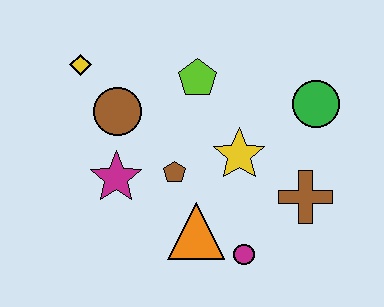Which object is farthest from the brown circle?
The brown cross is farthest from the brown circle.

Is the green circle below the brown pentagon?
No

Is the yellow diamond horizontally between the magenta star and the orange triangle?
No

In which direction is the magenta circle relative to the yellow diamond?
The magenta circle is below the yellow diamond.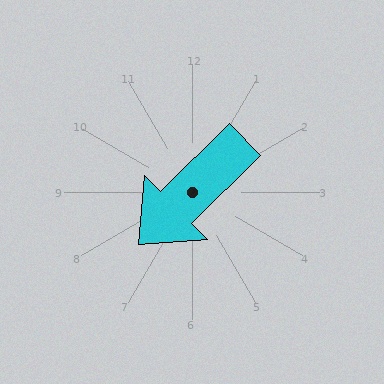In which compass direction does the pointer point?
Southwest.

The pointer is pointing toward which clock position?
Roughly 8 o'clock.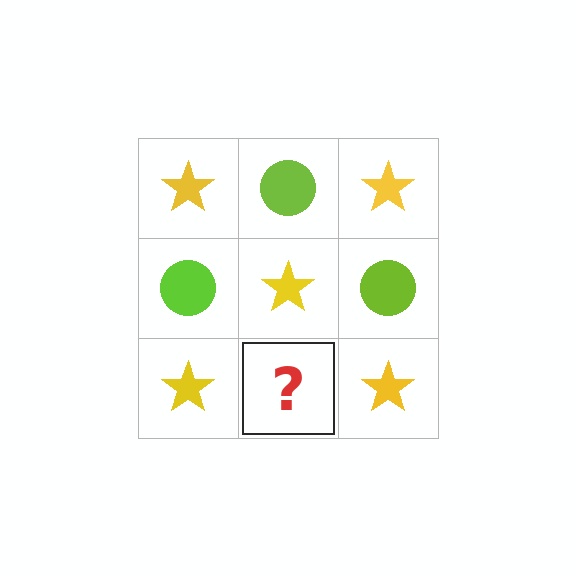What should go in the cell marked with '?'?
The missing cell should contain a lime circle.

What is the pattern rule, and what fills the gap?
The rule is that it alternates yellow star and lime circle in a checkerboard pattern. The gap should be filled with a lime circle.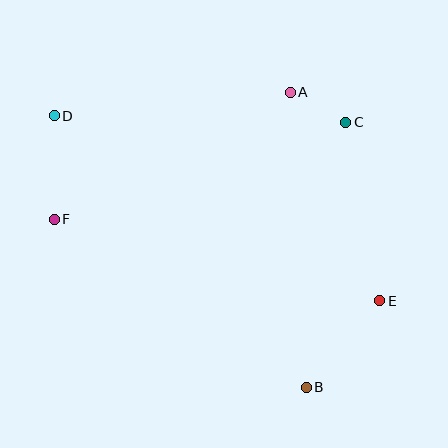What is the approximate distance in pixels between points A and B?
The distance between A and B is approximately 295 pixels.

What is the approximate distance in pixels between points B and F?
The distance between B and F is approximately 303 pixels.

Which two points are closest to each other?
Points A and C are closest to each other.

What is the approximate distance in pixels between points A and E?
The distance between A and E is approximately 227 pixels.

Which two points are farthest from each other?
Points D and E are farthest from each other.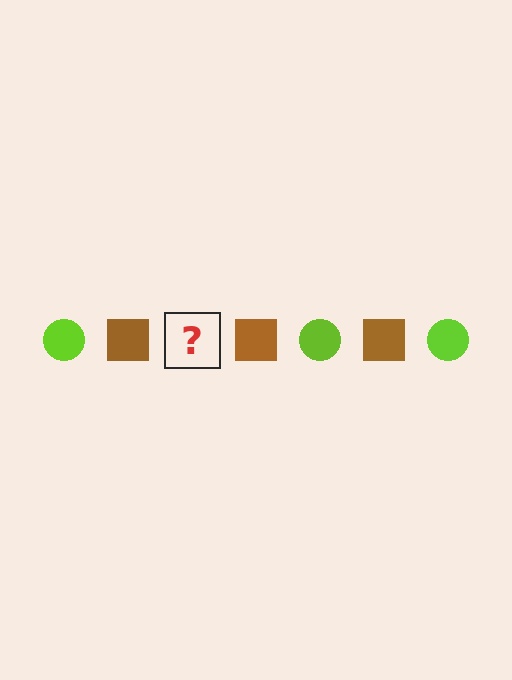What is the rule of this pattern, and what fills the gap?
The rule is that the pattern alternates between lime circle and brown square. The gap should be filled with a lime circle.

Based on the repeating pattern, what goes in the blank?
The blank should be a lime circle.